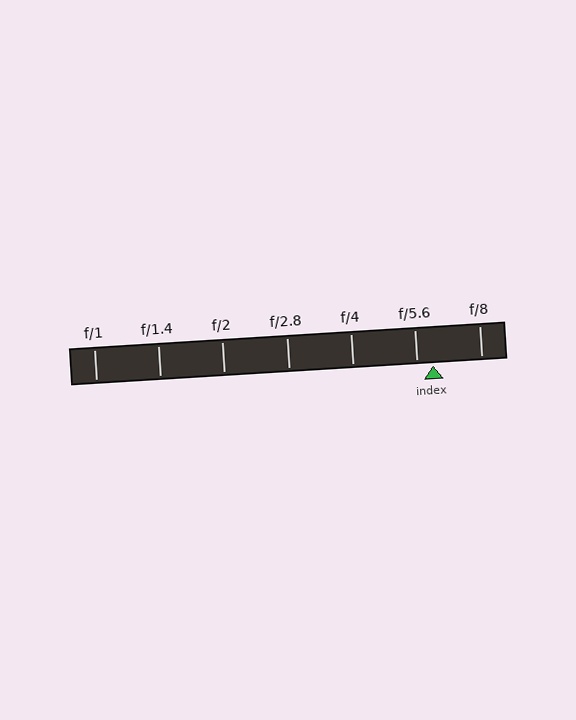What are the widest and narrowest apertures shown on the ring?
The widest aperture shown is f/1 and the narrowest is f/8.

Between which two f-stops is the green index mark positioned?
The index mark is between f/5.6 and f/8.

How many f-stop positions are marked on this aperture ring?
There are 7 f-stop positions marked.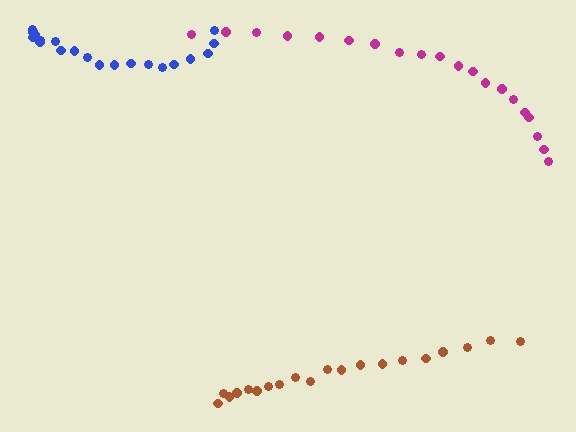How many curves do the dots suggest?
There are 3 distinct paths.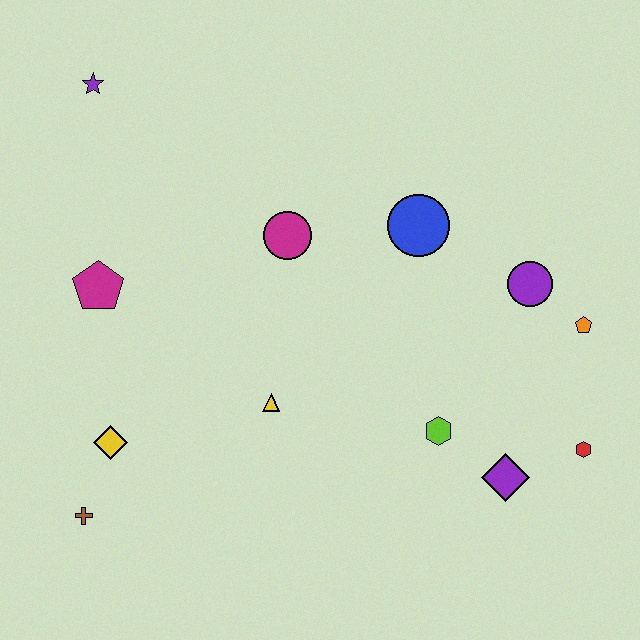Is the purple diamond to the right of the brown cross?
Yes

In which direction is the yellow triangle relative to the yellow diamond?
The yellow triangle is to the right of the yellow diamond.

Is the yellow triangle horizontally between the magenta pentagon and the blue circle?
Yes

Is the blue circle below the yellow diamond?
No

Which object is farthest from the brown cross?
The orange pentagon is farthest from the brown cross.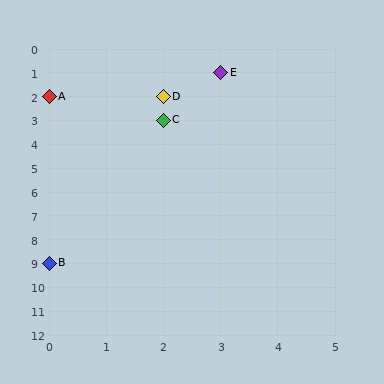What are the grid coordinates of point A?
Point A is at grid coordinates (0, 2).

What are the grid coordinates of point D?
Point D is at grid coordinates (2, 2).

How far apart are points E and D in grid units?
Points E and D are 1 column and 1 row apart (about 1.4 grid units diagonally).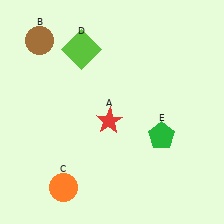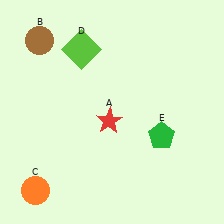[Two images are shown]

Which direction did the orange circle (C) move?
The orange circle (C) moved left.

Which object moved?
The orange circle (C) moved left.